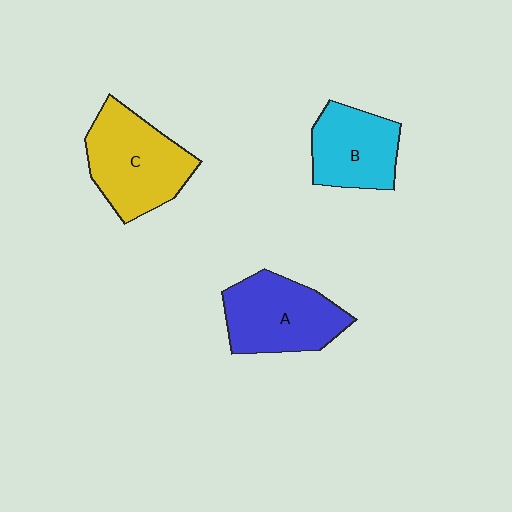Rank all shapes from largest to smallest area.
From largest to smallest: C (yellow), A (blue), B (cyan).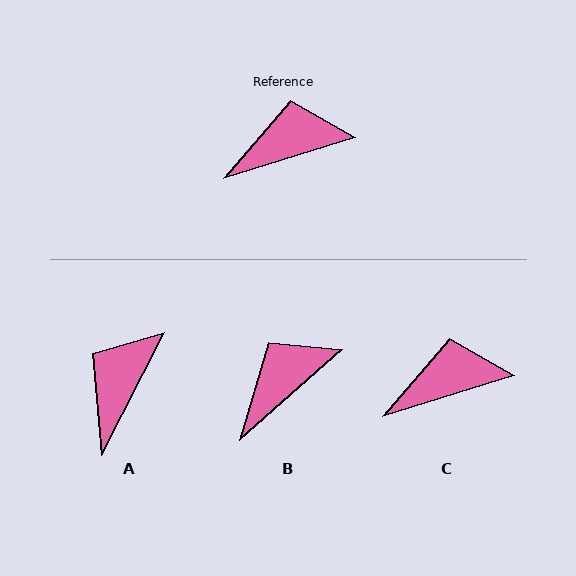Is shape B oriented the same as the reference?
No, it is off by about 24 degrees.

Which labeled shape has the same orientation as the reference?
C.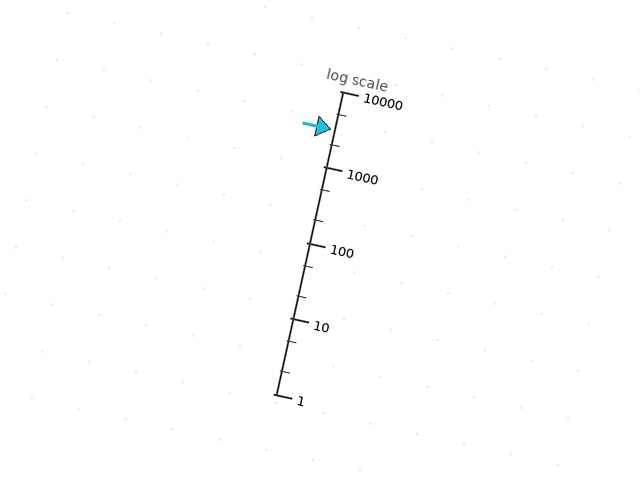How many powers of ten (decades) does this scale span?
The scale spans 4 decades, from 1 to 10000.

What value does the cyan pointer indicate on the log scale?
The pointer indicates approximately 3100.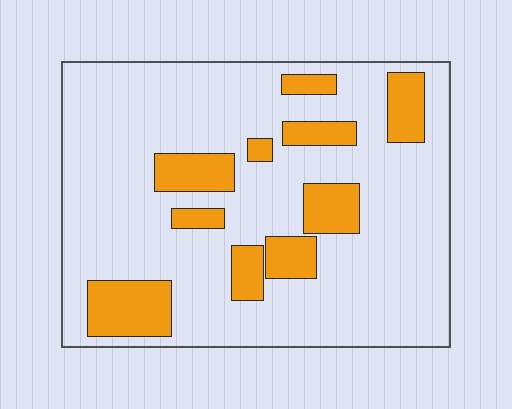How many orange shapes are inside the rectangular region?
10.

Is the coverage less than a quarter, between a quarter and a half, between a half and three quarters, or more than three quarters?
Less than a quarter.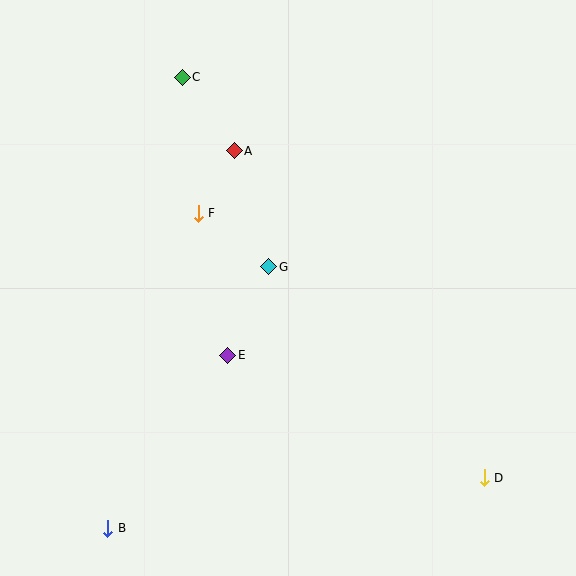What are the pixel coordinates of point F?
Point F is at (198, 213).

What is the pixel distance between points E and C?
The distance between E and C is 282 pixels.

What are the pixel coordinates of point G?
Point G is at (269, 267).